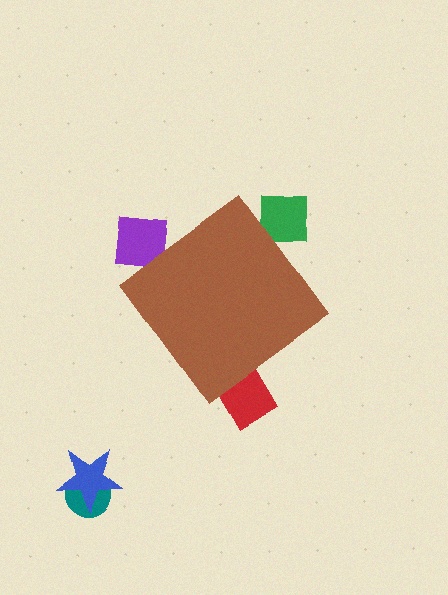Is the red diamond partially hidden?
Yes, the red diamond is partially hidden behind the brown diamond.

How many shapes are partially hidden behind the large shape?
3 shapes are partially hidden.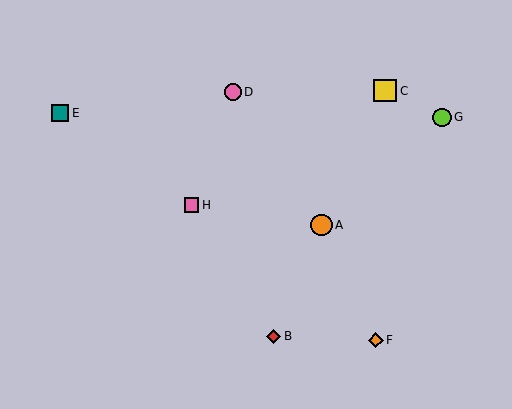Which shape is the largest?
The yellow square (labeled C) is the largest.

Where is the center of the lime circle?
The center of the lime circle is at (442, 117).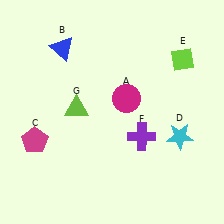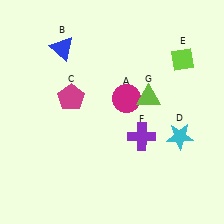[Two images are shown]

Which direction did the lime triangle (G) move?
The lime triangle (G) moved right.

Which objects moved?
The objects that moved are: the magenta pentagon (C), the lime triangle (G).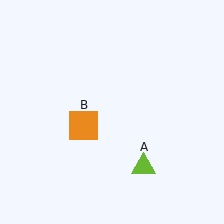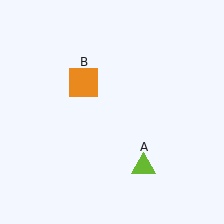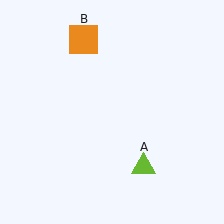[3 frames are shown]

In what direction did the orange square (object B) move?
The orange square (object B) moved up.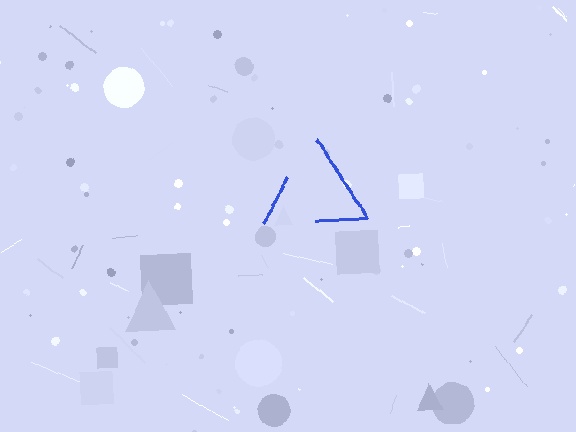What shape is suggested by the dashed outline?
The dashed outline suggests a triangle.